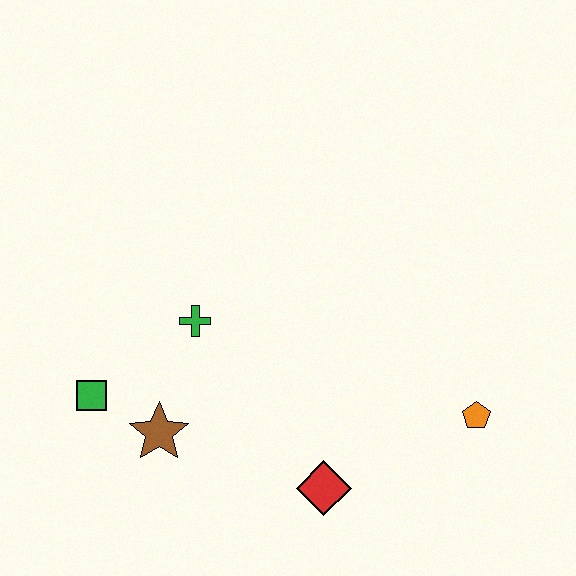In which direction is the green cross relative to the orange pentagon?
The green cross is to the left of the orange pentagon.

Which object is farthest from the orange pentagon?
The green square is farthest from the orange pentagon.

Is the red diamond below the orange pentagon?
Yes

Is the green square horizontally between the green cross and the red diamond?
No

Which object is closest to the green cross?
The brown star is closest to the green cross.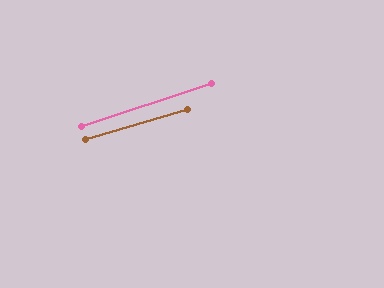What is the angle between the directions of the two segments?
Approximately 2 degrees.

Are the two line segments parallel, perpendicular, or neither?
Parallel — their directions differ by only 1.9°.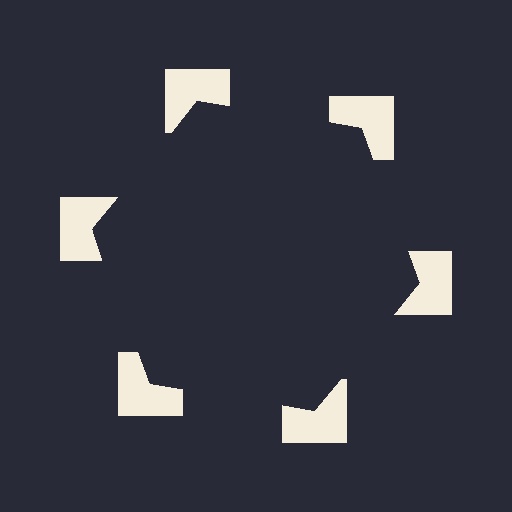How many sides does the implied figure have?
6 sides.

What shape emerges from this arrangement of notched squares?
An illusory hexagon — its edges are inferred from the aligned wedge cuts in the notched squares, not physically drawn.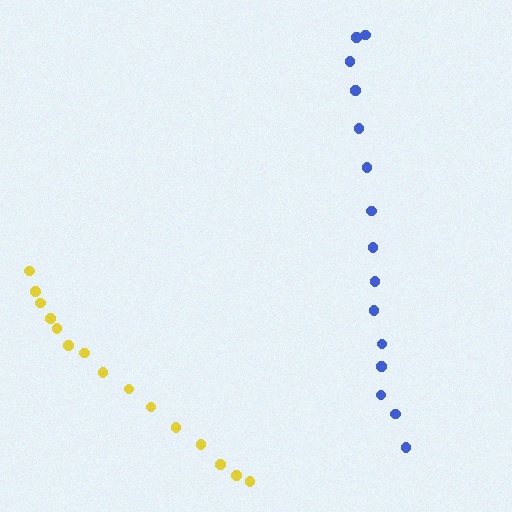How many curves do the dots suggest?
There are 2 distinct paths.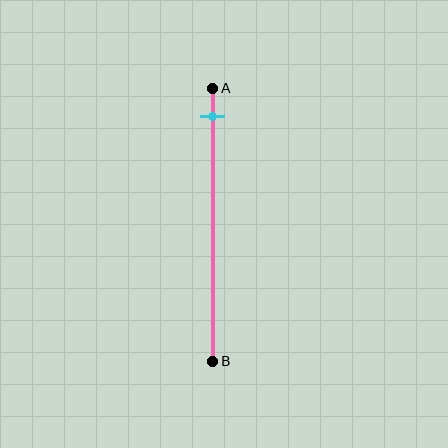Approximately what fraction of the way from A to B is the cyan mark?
The cyan mark is approximately 10% of the way from A to B.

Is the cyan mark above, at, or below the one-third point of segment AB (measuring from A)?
The cyan mark is above the one-third point of segment AB.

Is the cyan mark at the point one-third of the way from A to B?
No, the mark is at about 10% from A, not at the 33% one-third point.